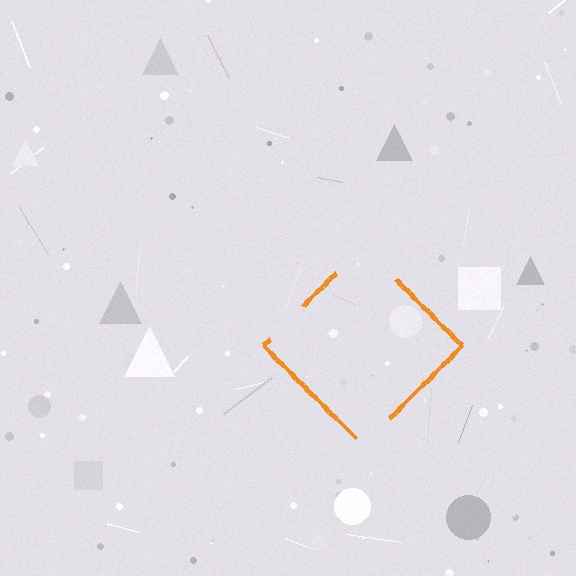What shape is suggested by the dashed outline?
The dashed outline suggests a diamond.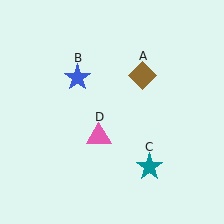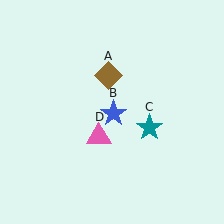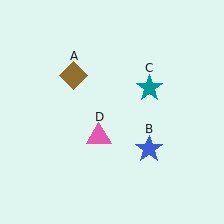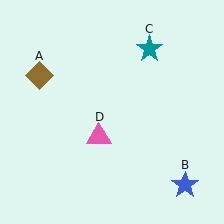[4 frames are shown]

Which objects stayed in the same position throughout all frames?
Pink triangle (object D) remained stationary.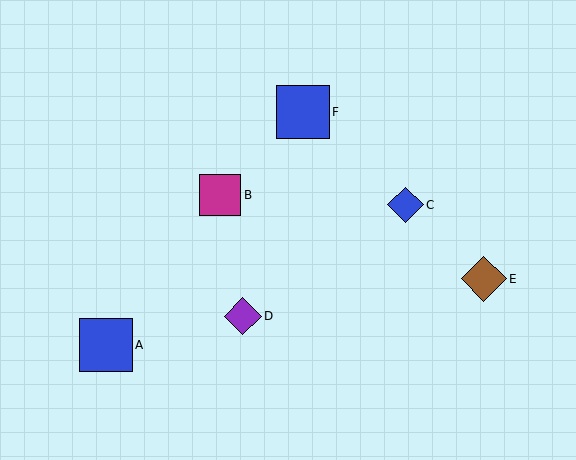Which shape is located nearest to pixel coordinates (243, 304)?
The purple diamond (labeled D) at (243, 316) is nearest to that location.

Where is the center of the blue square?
The center of the blue square is at (303, 112).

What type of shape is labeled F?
Shape F is a blue square.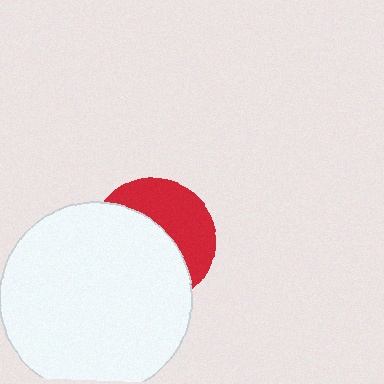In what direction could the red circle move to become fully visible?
The red circle could move toward the upper-right. That would shift it out from behind the white circle entirely.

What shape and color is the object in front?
The object in front is a white circle.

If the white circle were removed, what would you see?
You would see the complete red circle.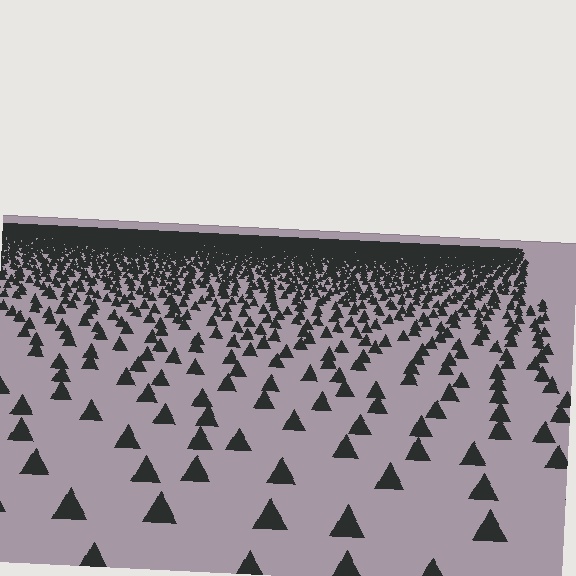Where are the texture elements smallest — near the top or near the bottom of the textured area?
Near the top.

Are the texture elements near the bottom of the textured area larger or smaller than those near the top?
Larger. Near the bottom, elements are closer to the viewer and appear at a bigger on-screen size.